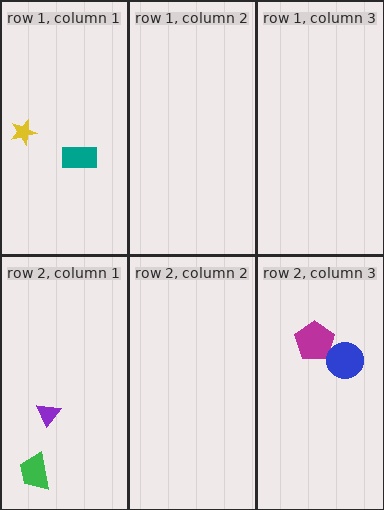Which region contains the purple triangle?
The row 2, column 1 region.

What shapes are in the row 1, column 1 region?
The yellow star, the teal rectangle.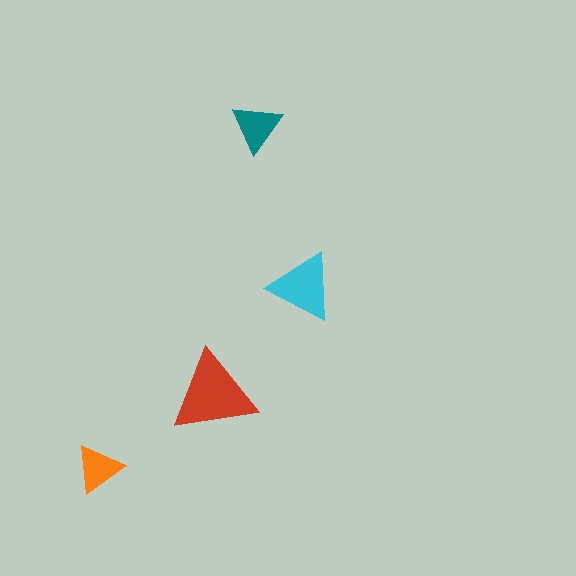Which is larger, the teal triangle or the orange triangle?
The teal one.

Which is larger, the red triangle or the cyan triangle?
The red one.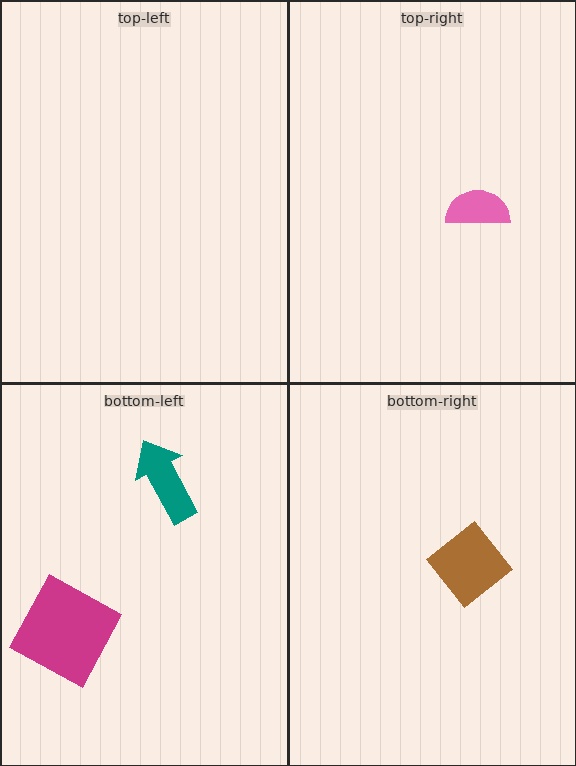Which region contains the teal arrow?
The bottom-left region.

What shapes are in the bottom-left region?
The teal arrow, the magenta square.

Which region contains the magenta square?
The bottom-left region.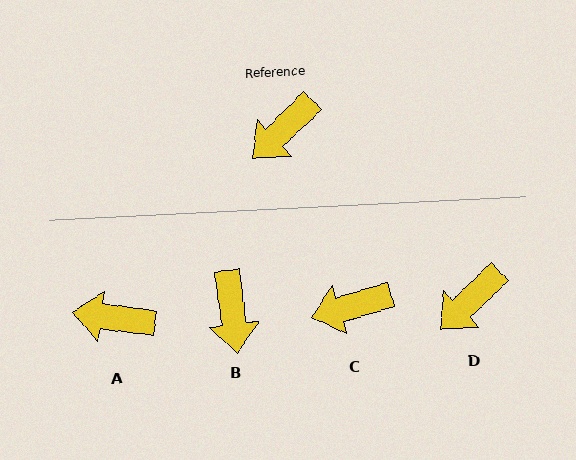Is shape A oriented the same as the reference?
No, it is off by about 51 degrees.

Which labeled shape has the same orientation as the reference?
D.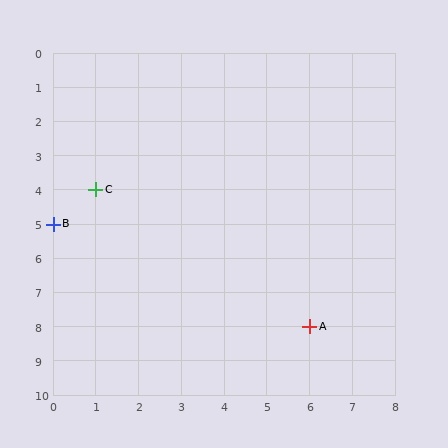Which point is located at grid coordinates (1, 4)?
Point C is at (1, 4).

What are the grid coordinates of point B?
Point B is at grid coordinates (0, 5).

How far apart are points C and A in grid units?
Points C and A are 5 columns and 4 rows apart (about 6.4 grid units diagonally).